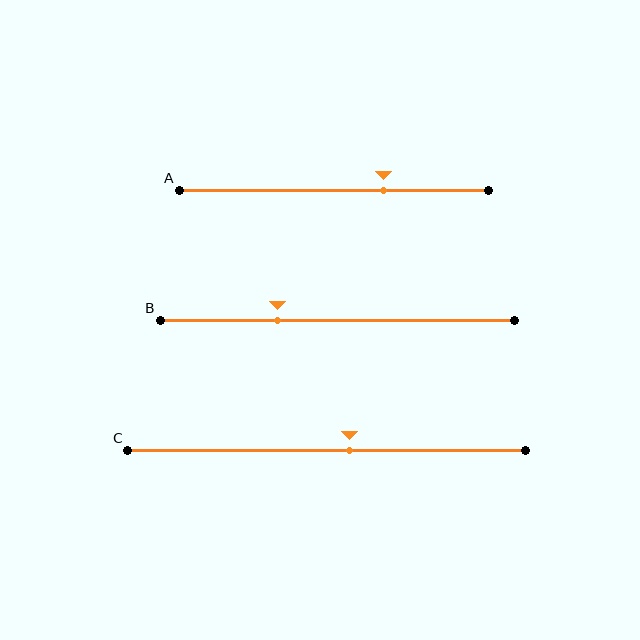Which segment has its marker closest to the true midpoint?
Segment C has its marker closest to the true midpoint.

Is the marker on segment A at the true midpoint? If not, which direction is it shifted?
No, the marker on segment A is shifted to the right by about 16% of the segment length.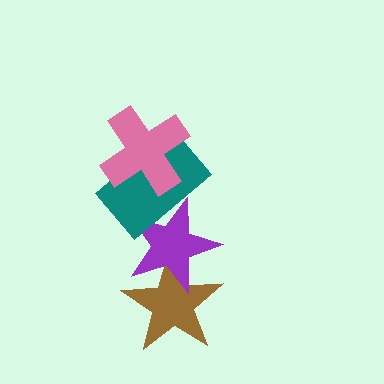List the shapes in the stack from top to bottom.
From top to bottom: the pink cross, the teal rectangle, the purple star, the brown star.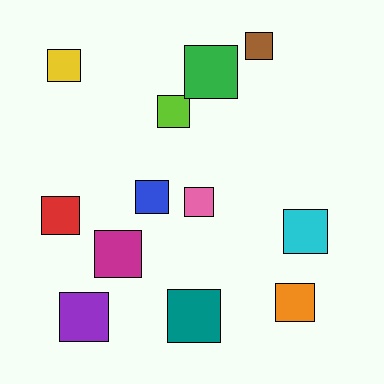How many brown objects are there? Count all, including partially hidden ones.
There is 1 brown object.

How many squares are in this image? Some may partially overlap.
There are 12 squares.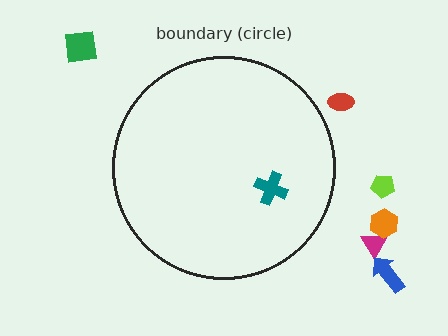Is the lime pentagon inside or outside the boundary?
Outside.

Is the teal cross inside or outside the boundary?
Inside.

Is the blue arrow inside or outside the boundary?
Outside.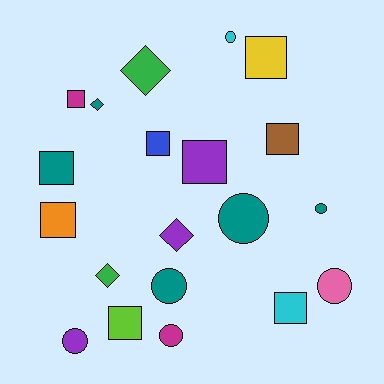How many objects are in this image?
There are 20 objects.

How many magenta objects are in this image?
There are 2 magenta objects.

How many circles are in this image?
There are 7 circles.